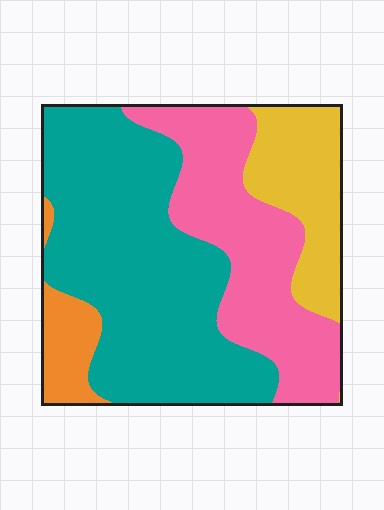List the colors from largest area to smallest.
From largest to smallest: teal, pink, yellow, orange.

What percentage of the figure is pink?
Pink takes up about one quarter (1/4) of the figure.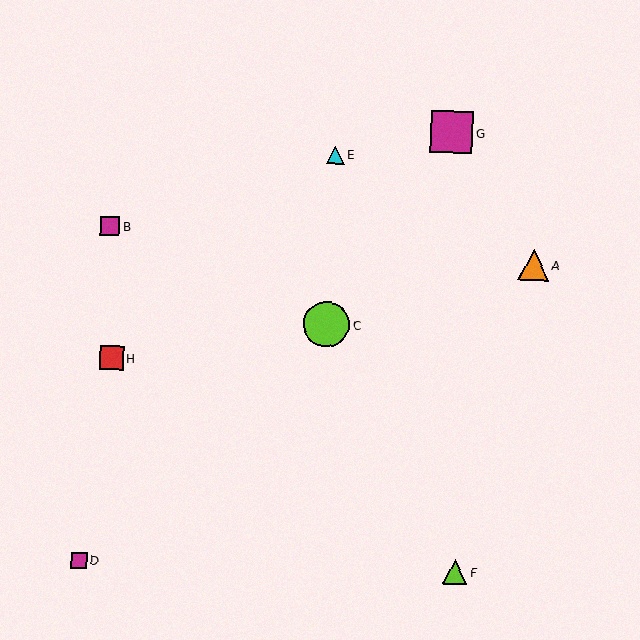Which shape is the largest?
The lime circle (labeled C) is the largest.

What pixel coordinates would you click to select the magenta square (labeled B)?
Click at (110, 226) to select the magenta square B.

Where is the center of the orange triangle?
The center of the orange triangle is at (534, 265).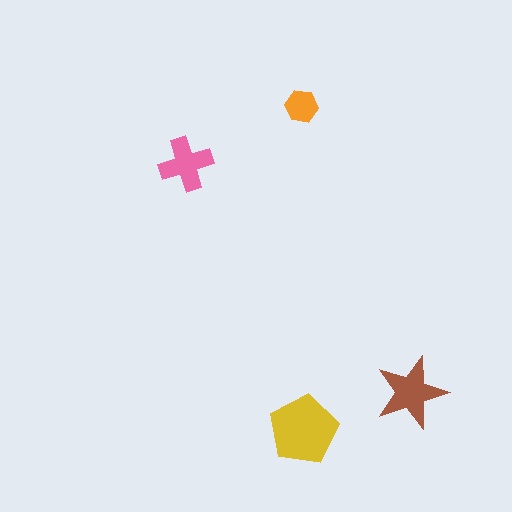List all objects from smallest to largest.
The orange hexagon, the pink cross, the brown star, the yellow pentagon.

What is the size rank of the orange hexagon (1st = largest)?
4th.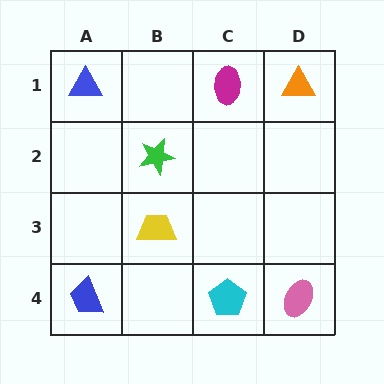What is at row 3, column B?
A yellow trapezoid.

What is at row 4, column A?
A blue trapezoid.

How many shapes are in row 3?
1 shape.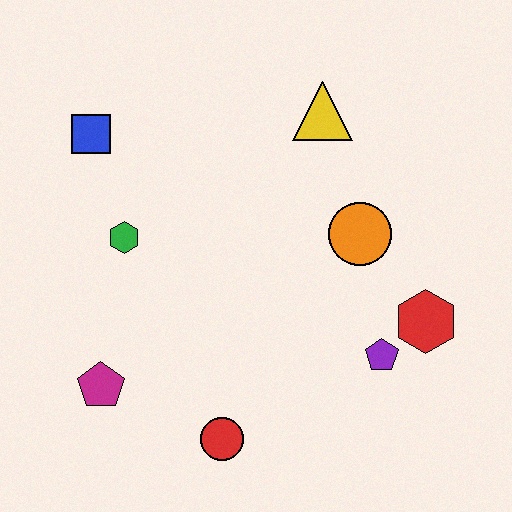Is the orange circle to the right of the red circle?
Yes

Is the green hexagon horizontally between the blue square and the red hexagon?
Yes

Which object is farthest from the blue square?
The red hexagon is farthest from the blue square.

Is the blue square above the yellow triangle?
No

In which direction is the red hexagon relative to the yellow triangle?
The red hexagon is below the yellow triangle.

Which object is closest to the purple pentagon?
The red hexagon is closest to the purple pentagon.